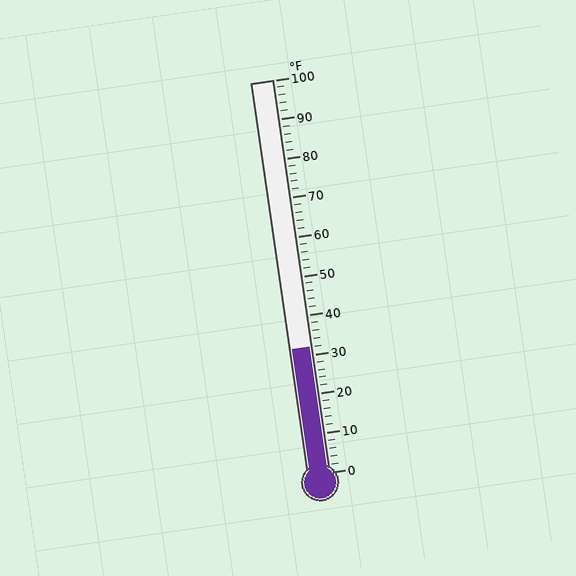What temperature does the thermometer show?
The thermometer shows approximately 32°F.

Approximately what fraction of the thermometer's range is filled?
The thermometer is filled to approximately 30% of its range.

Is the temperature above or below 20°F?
The temperature is above 20°F.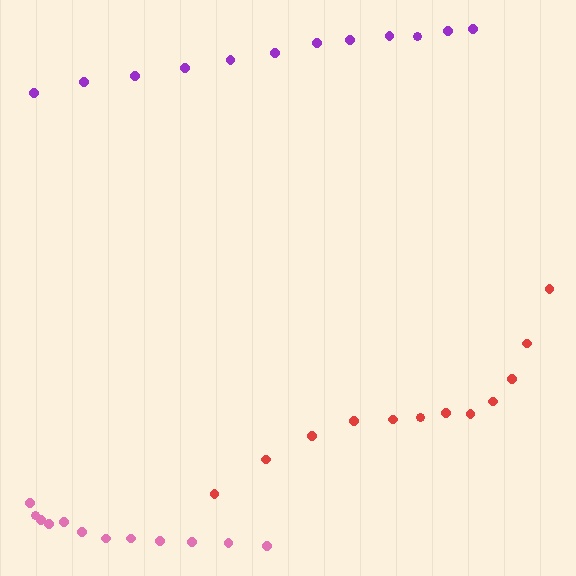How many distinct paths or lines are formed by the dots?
There are 3 distinct paths.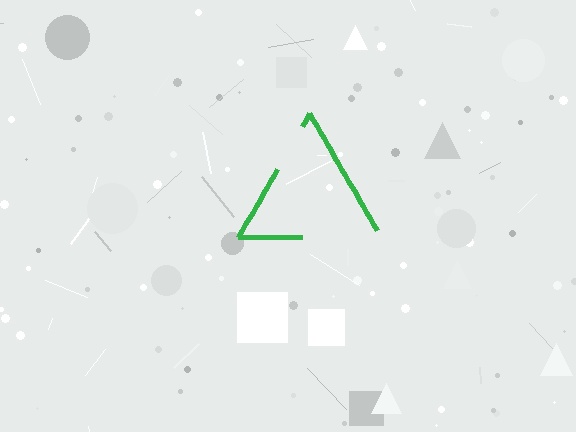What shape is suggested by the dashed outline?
The dashed outline suggests a triangle.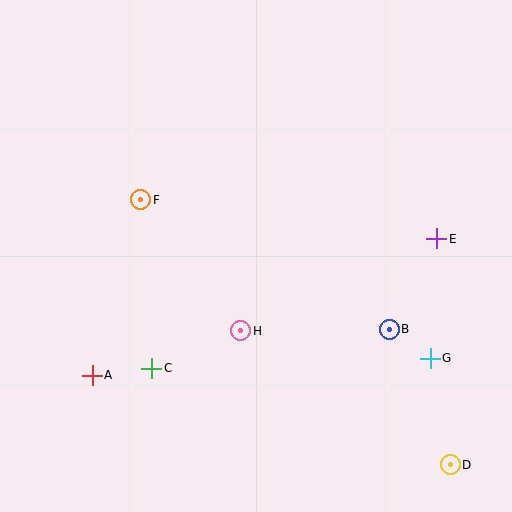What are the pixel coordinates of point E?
Point E is at (437, 239).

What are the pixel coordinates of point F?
Point F is at (141, 200).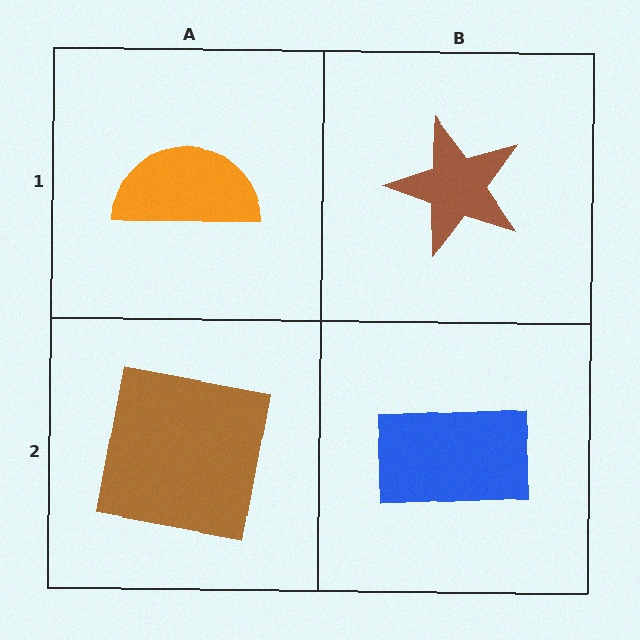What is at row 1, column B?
A brown star.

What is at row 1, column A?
An orange semicircle.